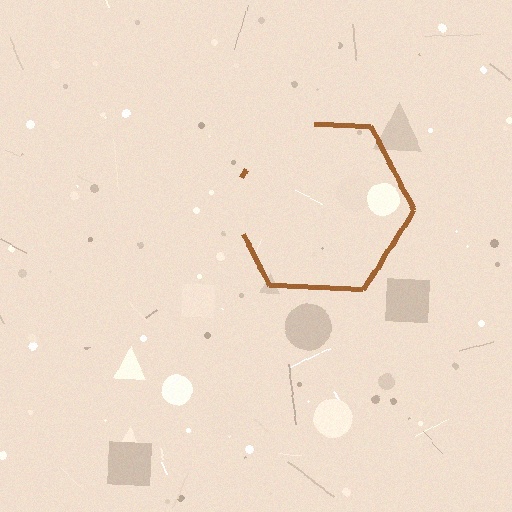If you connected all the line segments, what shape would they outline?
They would outline a hexagon.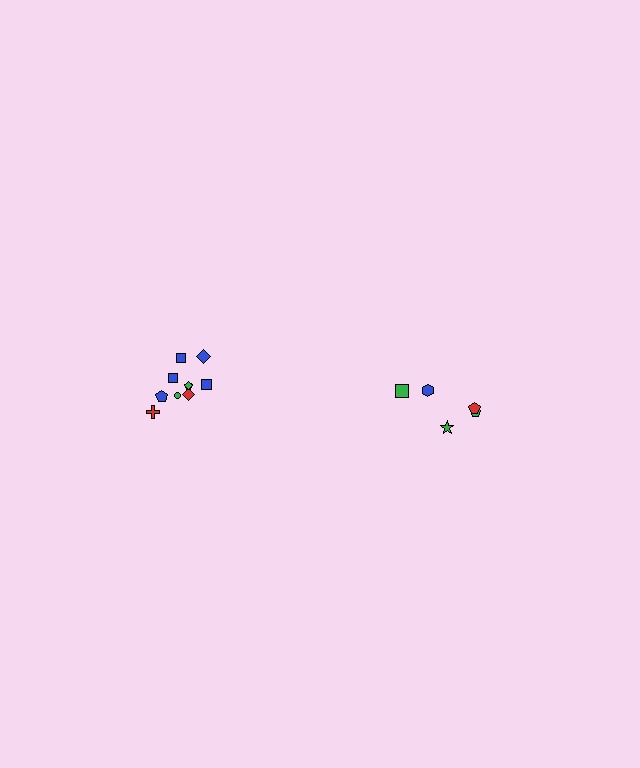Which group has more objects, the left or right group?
The left group.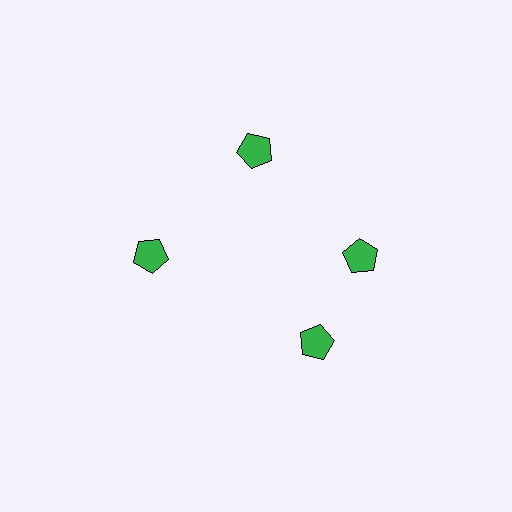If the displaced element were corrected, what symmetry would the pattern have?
It would have 4-fold rotational symmetry — the pattern would map onto itself every 90 degrees.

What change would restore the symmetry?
The symmetry would be restored by rotating it back into even spacing with its neighbors so that all 4 pentagons sit at equal angles and equal distance from the center.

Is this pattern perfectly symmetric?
No. The 4 green pentagons are arranged in a ring, but one element near the 6 o'clock position is rotated out of alignment along the ring, breaking the 4-fold rotational symmetry.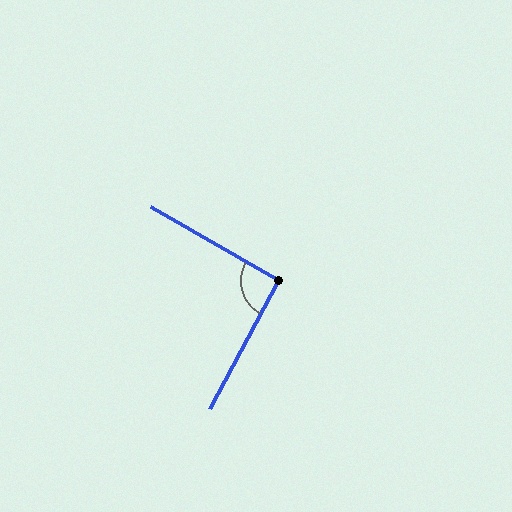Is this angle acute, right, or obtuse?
It is approximately a right angle.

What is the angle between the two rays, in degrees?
Approximately 92 degrees.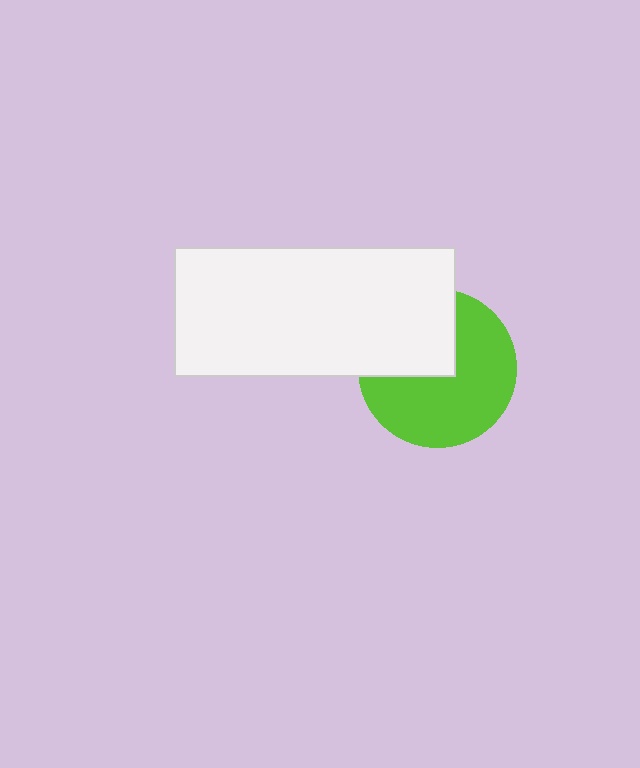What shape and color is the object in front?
The object in front is a white rectangle.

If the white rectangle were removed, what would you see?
You would see the complete lime circle.